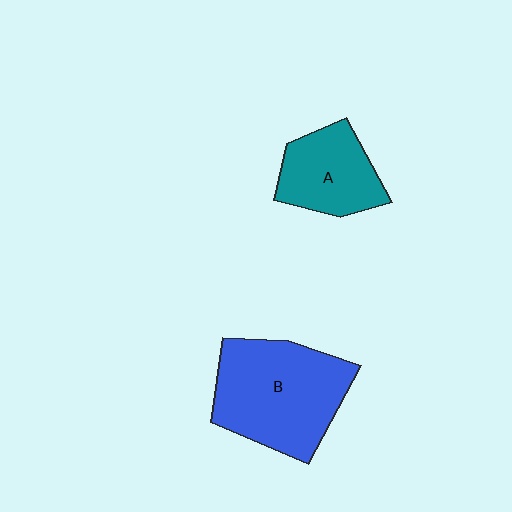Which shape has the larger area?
Shape B (blue).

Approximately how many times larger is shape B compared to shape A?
Approximately 1.7 times.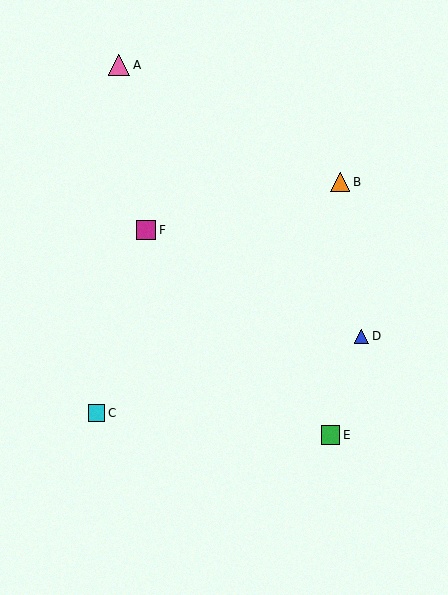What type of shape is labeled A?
Shape A is a pink triangle.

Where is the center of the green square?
The center of the green square is at (331, 435).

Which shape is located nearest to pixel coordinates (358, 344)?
The blue triangle (labeled D) at (361, 336) is nearest to that location.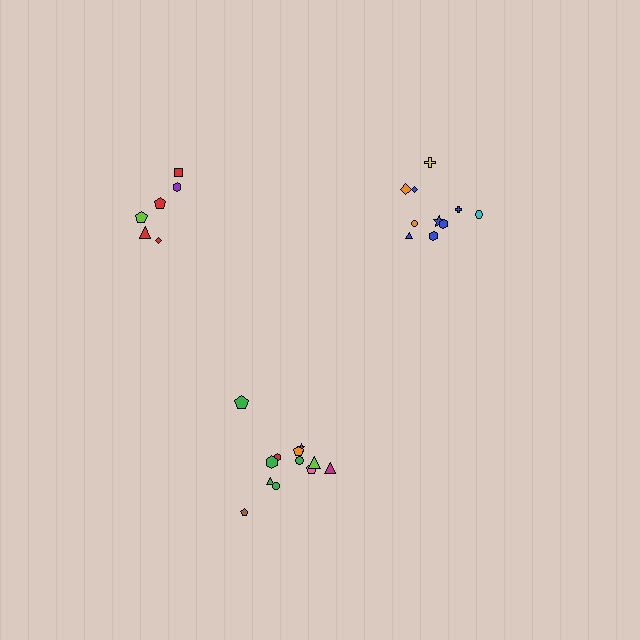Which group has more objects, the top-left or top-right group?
The top-right group.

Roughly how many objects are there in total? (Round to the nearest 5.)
Roughly 30 objects in total.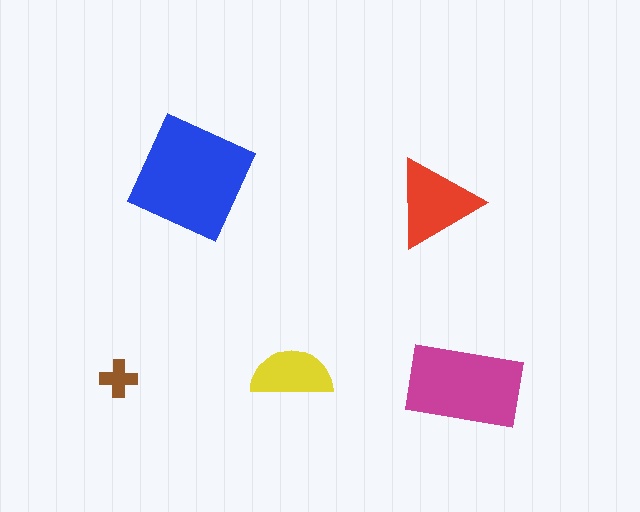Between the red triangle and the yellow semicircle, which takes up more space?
The red triangle.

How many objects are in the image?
There are 5 objects in the image.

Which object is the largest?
The blue square.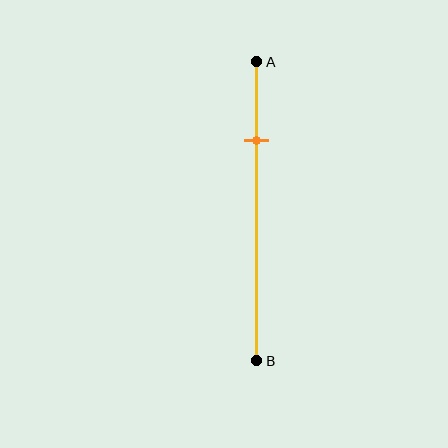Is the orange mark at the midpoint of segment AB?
No, the mark is at about 25% from A, not at the 50% midpoint.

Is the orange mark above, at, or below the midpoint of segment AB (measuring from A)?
The orange mark is above the midpoint of segment AB.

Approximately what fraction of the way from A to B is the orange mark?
The orange mark is approximately 25% of the way from A to B.